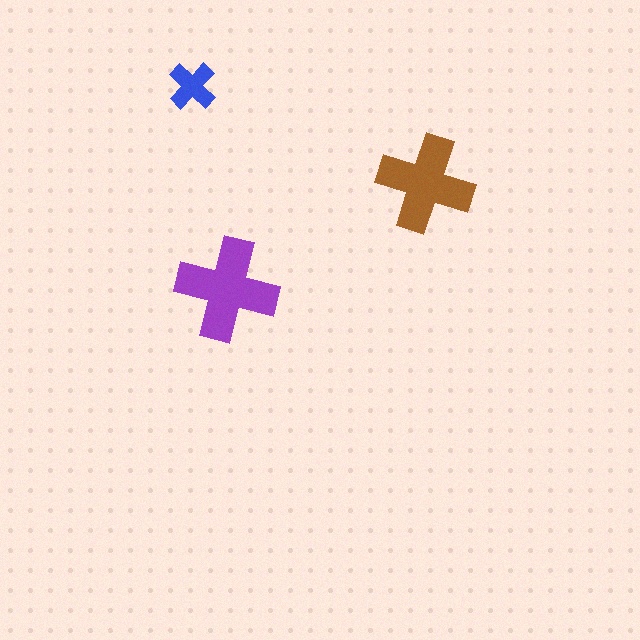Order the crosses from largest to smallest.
the purple one, the brown one, the blue one.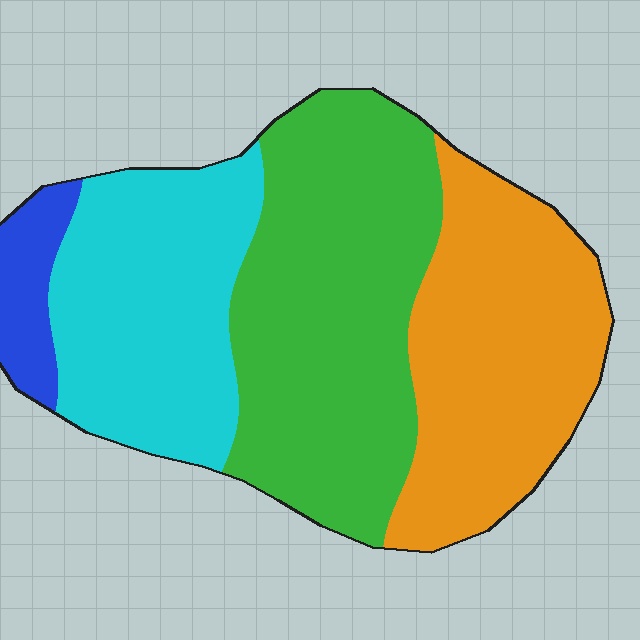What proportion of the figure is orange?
Orange takes up about one third (1/3) of the figure.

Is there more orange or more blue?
Orange.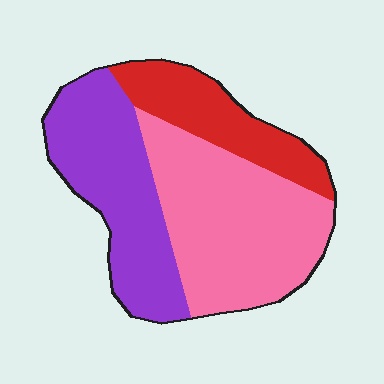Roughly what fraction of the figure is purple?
Purple takes up between a third and a half of the figure.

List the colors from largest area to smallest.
From largest to smallest: pink, purple, red.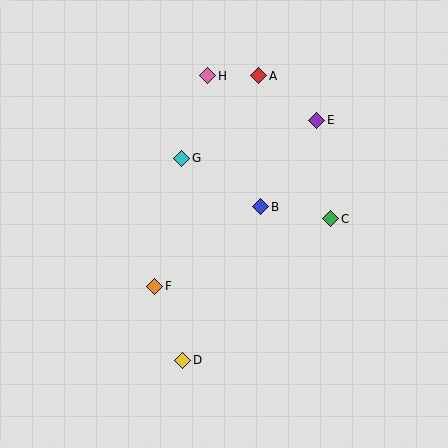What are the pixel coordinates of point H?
Point H is at (208, 76).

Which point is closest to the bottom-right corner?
Point C is closest to the bottom-right corner.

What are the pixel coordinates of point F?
Point F is at (155, 286).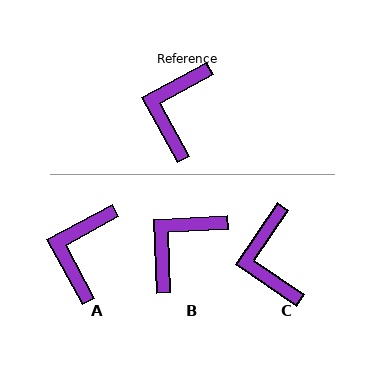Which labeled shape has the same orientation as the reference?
A.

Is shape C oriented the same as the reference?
No, it is off by about 27 degrees.